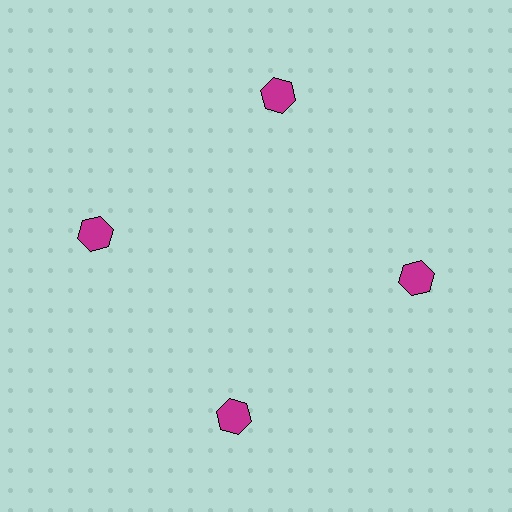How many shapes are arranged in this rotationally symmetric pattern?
There are 4 shapes, arranged in 4 groups of 1.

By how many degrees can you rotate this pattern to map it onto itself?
The pattern maps onto itself every 90 degrees of rotation.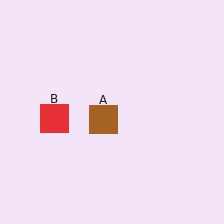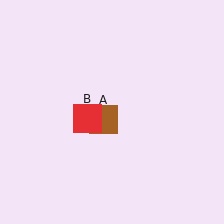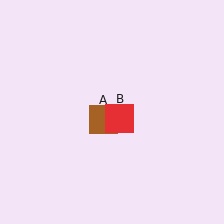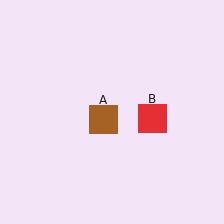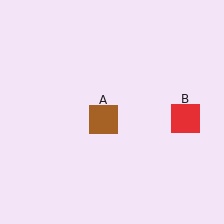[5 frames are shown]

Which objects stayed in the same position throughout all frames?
Brown square (object A) remained stationary.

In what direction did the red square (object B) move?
The red square (object B) moved right.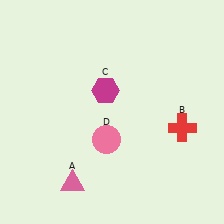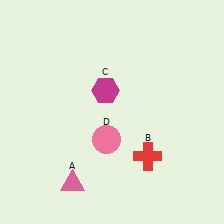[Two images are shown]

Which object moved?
The red cross (B) moved left.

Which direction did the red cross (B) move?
The red cross (B) moved left.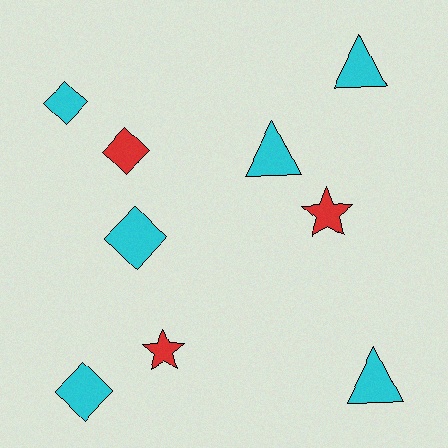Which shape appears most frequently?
Diamond, with 4 objects.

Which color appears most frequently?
Cyan, with 6 objects.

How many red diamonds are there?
There is 1 red diamond.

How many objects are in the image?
There are 9 objects.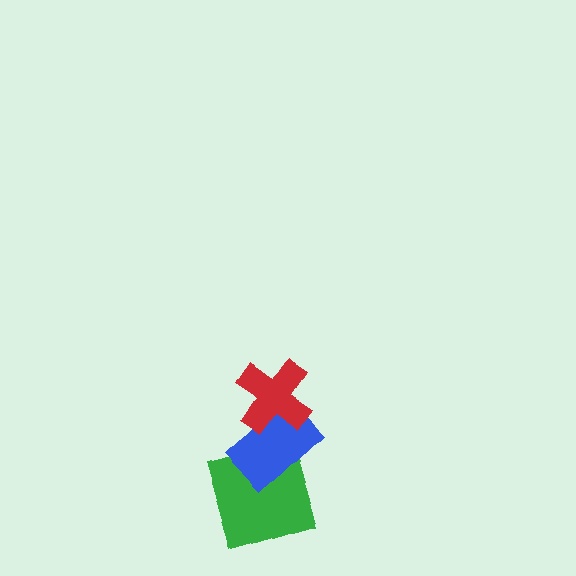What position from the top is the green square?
The green square is 3rd from the top.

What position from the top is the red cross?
The red cross is 1st from the top.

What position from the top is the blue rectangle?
The blue rectangle is 2nd from the top.